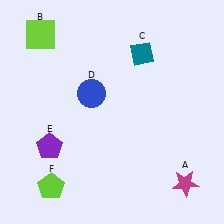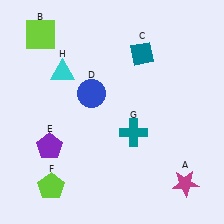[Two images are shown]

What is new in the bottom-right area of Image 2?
A teal cross (G) was added in the bottom-right area of Image 2.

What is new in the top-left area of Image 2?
A cyan triangle (H) was added in the top-left area of Image 2.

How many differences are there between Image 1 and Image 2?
There are 2 differences between the two images.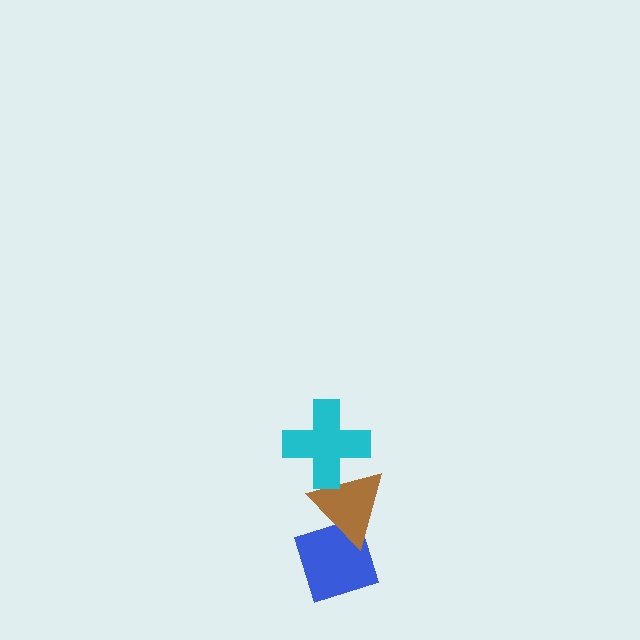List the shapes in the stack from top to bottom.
From top to bottom: the cyan cross, the brown triangle, the blue diamond.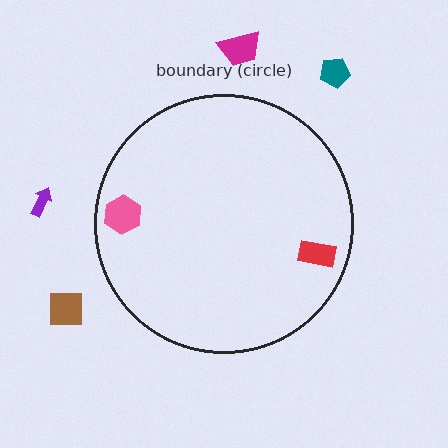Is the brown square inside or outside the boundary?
Outside.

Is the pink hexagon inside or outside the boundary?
Inside.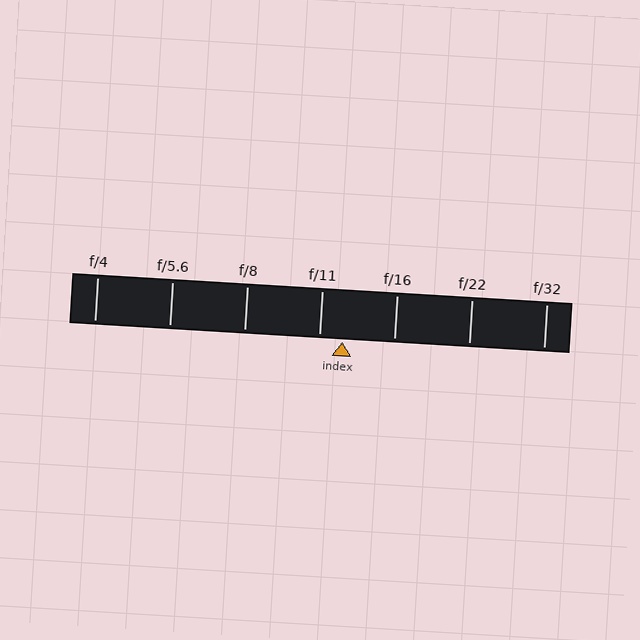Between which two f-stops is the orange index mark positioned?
The index mark is between f/11 and f/16.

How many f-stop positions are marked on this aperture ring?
There are 7 f-stop positions marked.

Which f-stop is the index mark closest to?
The index mark is closest to f/11.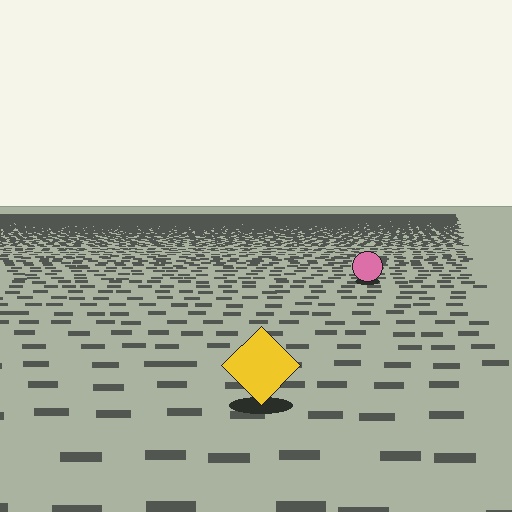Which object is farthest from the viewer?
The pink circle is farthest from the viewer. It appears smaller and the ground texture around it is denser.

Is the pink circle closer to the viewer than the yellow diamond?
No. The yellow diamond is closer — you can tell from the texture gradient: the ground texture is coarser near it.